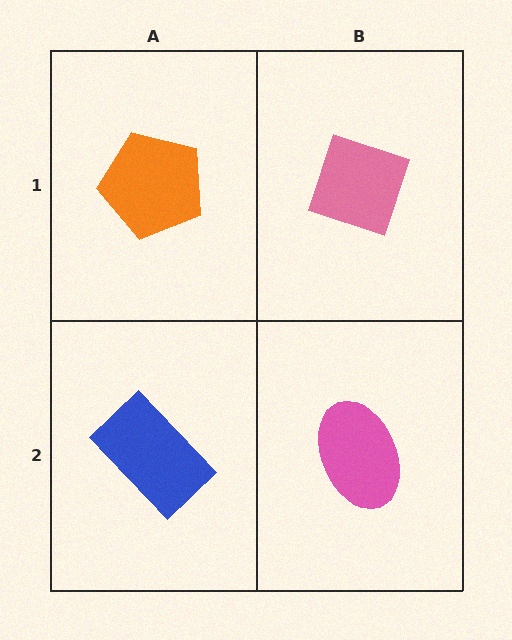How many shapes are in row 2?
2 shapes.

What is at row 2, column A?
A blue rectangle.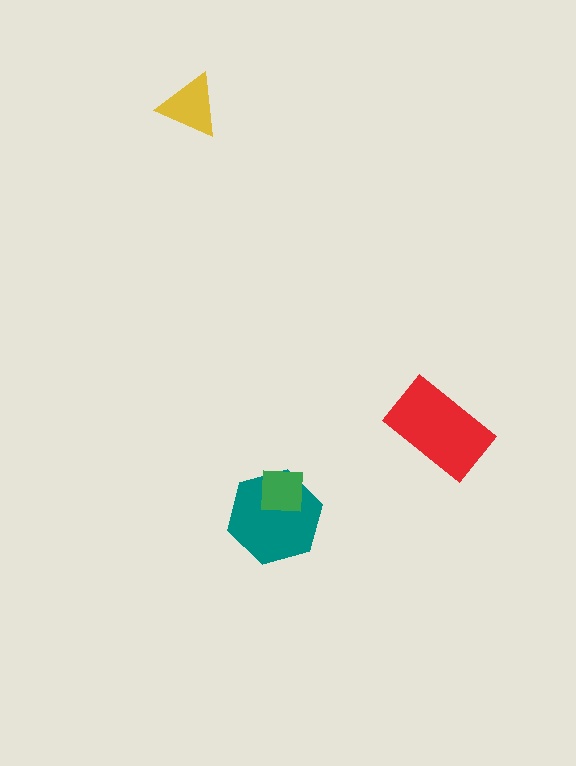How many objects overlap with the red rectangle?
0 objects overlap with the red rectangle.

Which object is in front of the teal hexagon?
The green square is in front of the teal hexagon.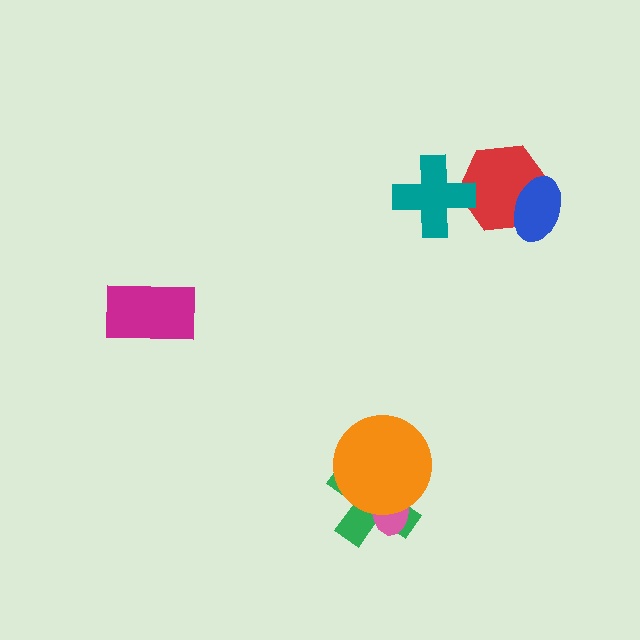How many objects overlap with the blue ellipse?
1 object overlaps with the blue ellipse.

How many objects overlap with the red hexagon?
2 objects overlap with the red hexagon.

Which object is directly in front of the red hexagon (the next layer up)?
The blue ellipse is directly in front of the red hexagon.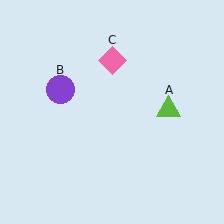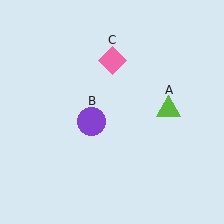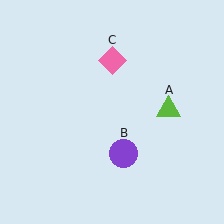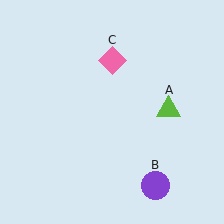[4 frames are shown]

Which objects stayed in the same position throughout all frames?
Lime triangle (object A) and pink diamond (object C) remained stationary.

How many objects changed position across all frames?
1 object changed position: purple circle (object B).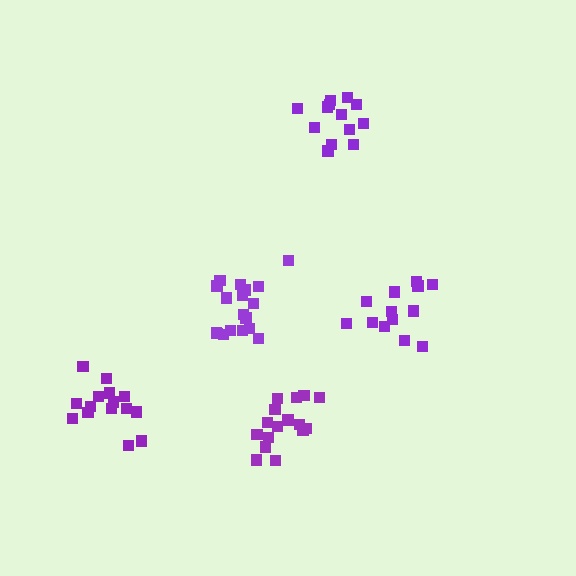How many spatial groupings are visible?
There are 5 spatial groupings.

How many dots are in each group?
Group 1: 13 dots, Group 2: 16 dots, Group 3: 13 dots, Group 4: 18 dots, Group 5: 16 dots (76 total).